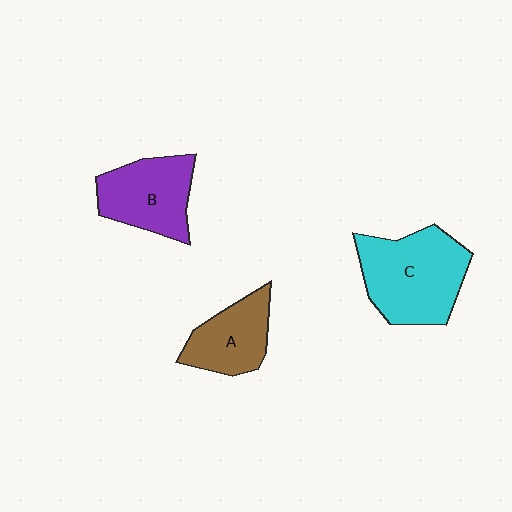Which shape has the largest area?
Shape C (cyan).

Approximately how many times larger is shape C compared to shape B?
Approximately 1.4 times.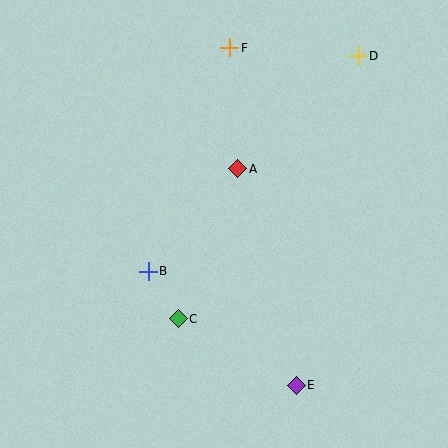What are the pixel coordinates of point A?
Point A is at (238, 169).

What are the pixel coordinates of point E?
Point E is at (296, 385).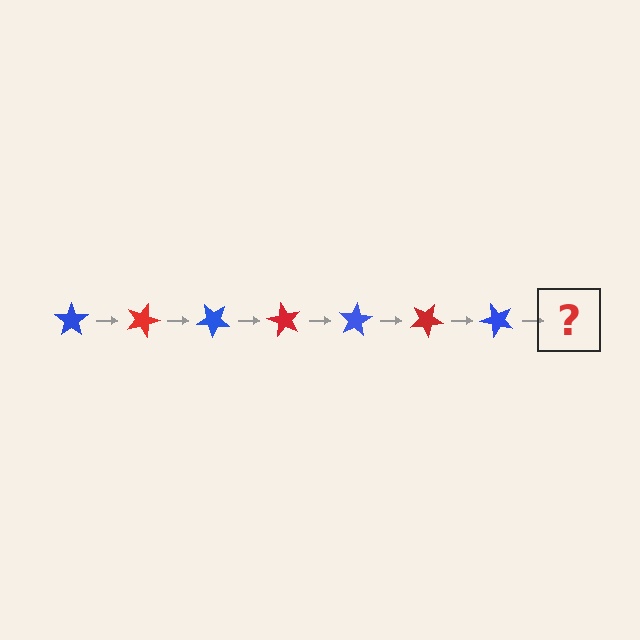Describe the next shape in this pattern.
It should be a red star, rotated 140 degrees from the start.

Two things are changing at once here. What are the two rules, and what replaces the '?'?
The two rules are that it rotates 20 degrees each step and the color cycles through blue and red. The '?' should be a red star, rotated 140 degrees from the start.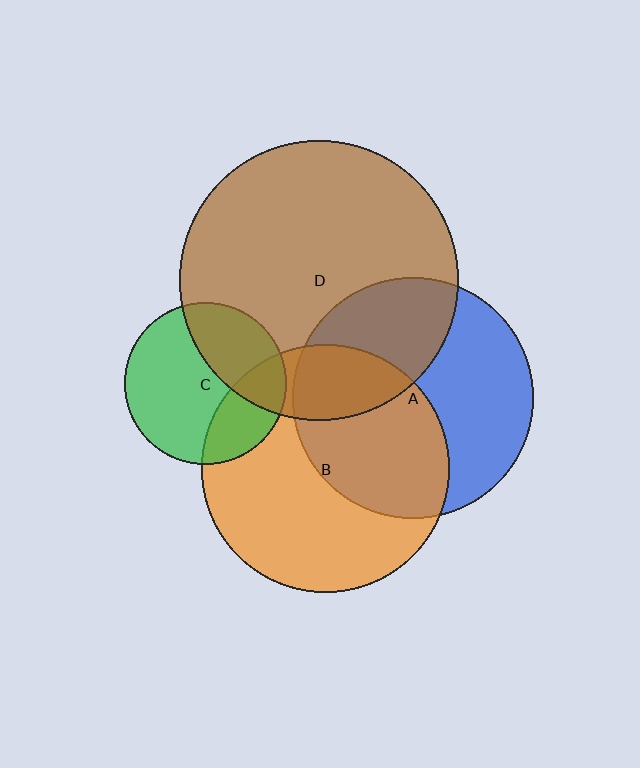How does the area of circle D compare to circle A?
Approximately 1.3 times.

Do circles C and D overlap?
Yes.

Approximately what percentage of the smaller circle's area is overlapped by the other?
Approximately 35%.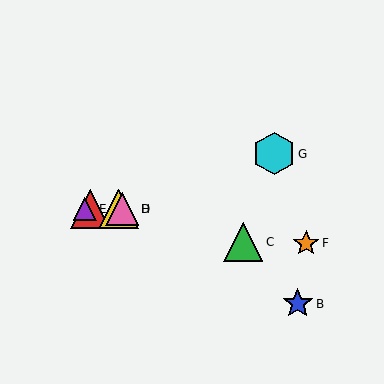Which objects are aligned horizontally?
Objects A, D, E, H are aligned horizontally.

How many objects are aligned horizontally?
4 objects (A, D, E, H) are aligned horizontally.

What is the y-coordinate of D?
Object D is at y≈209.